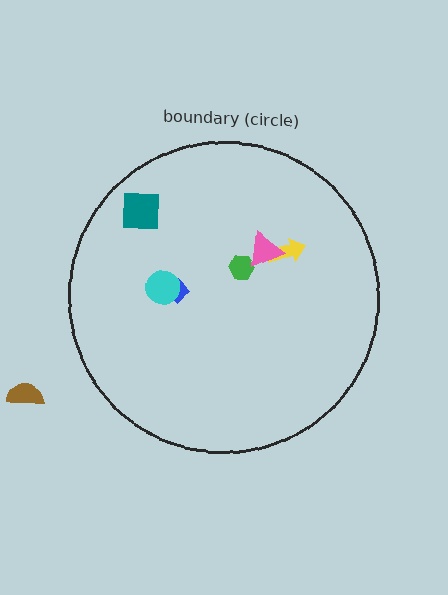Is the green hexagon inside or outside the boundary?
Inside.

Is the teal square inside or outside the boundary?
Inside.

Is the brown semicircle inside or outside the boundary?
Outside.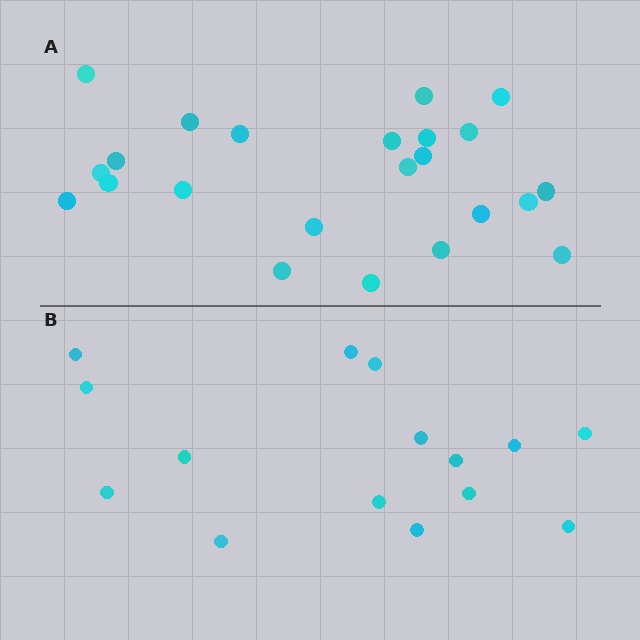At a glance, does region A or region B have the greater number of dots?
Region A (the top region) has more dots.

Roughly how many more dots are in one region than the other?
Region A has roughly 8 or so more dots than region B.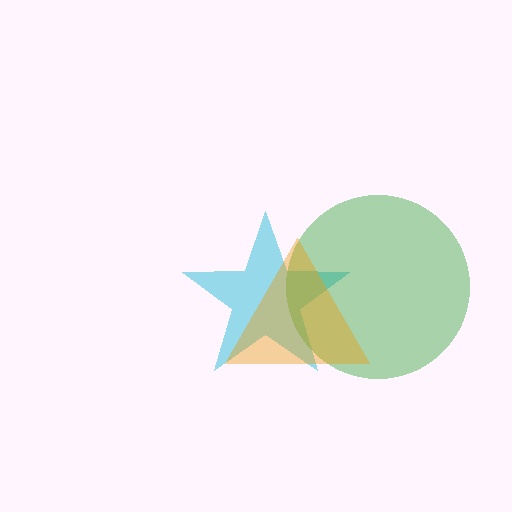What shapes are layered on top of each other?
The layered shapes are: a cyan star, a green circle, an orange triangle.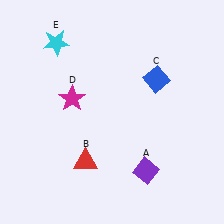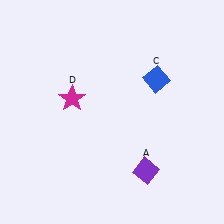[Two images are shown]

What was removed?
The red triangle (B), the cyan star (E) were removed in Image 2.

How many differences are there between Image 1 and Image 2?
There are 2 differences between the two images.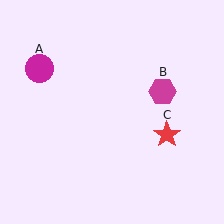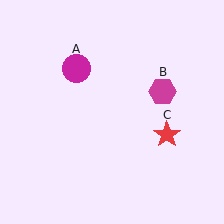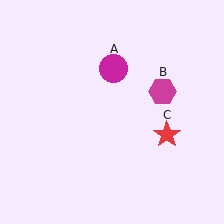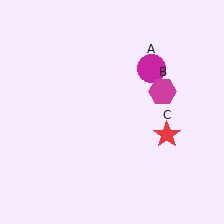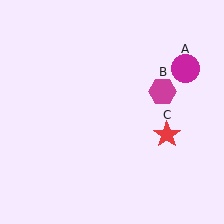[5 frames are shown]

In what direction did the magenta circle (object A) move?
The magenta circle (object A) moved right.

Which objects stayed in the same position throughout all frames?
Magenta hexagon (object B) and red star (object C) remained stationary.